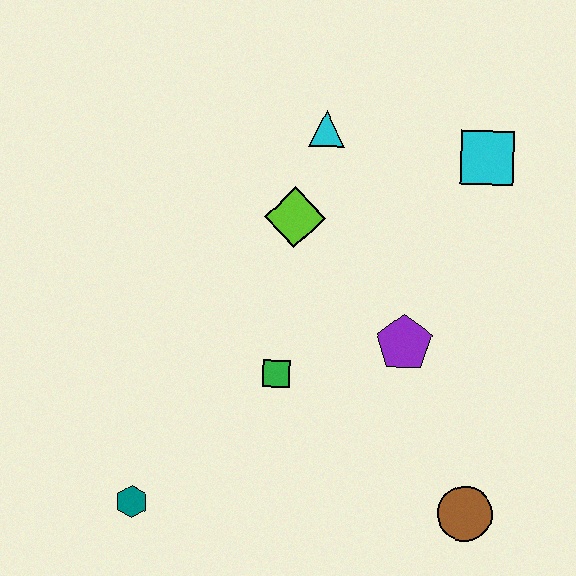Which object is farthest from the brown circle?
The cyan triangle is farthest from the brown circle.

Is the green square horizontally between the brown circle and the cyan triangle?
No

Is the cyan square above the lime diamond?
Yes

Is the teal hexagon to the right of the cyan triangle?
No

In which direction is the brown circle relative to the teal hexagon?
The brown circle is to the right of the teal hexagon.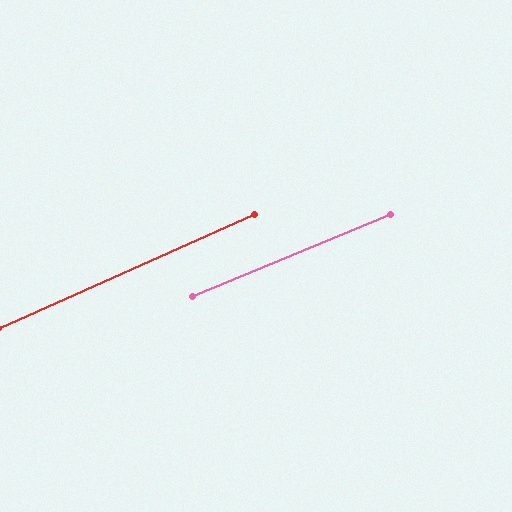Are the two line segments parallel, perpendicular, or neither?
Parallel — their directions differ by only 1.4°.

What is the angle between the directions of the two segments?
Approximately 1 degree.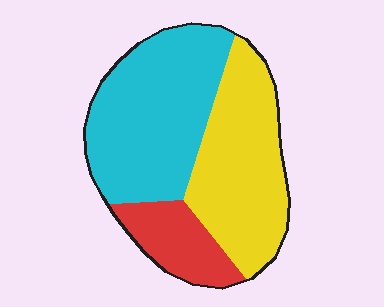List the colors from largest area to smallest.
From largest to smallest: cyan, yellow, red.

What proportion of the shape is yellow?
Yellow covers 39% of the shape.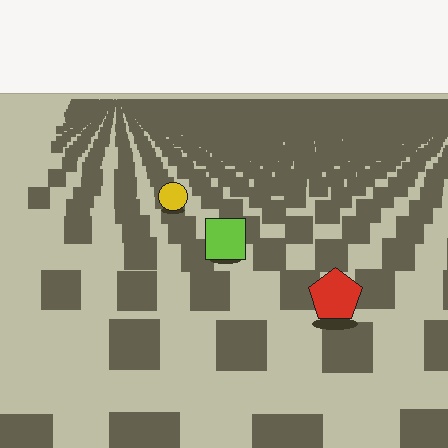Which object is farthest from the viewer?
The yellow circle is farthest from the viewer. It appears smaller and the ground texture around it is denser.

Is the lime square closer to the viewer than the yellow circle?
Yes. The lime square is closer — you can tell from the texture gradient: the ground texture is coarser near it.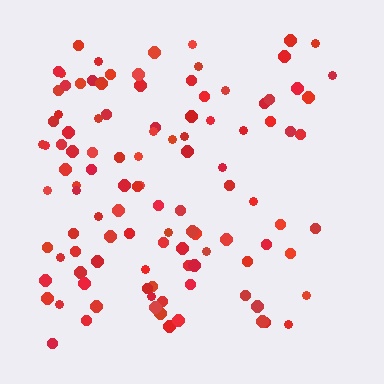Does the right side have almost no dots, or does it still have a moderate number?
Still a moderate number, just noticeably fewer than the left.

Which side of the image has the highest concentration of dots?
The left.